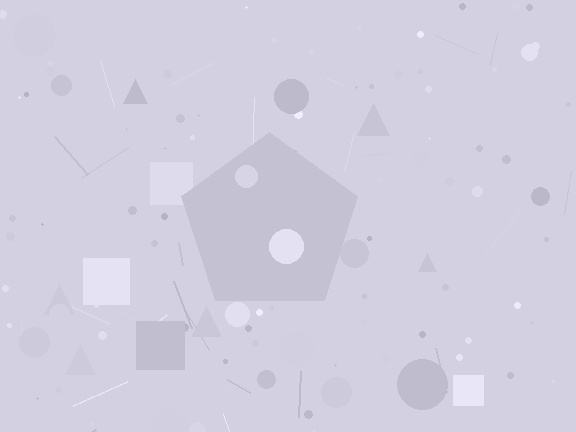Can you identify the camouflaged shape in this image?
The camouflaged shape is a pentagon.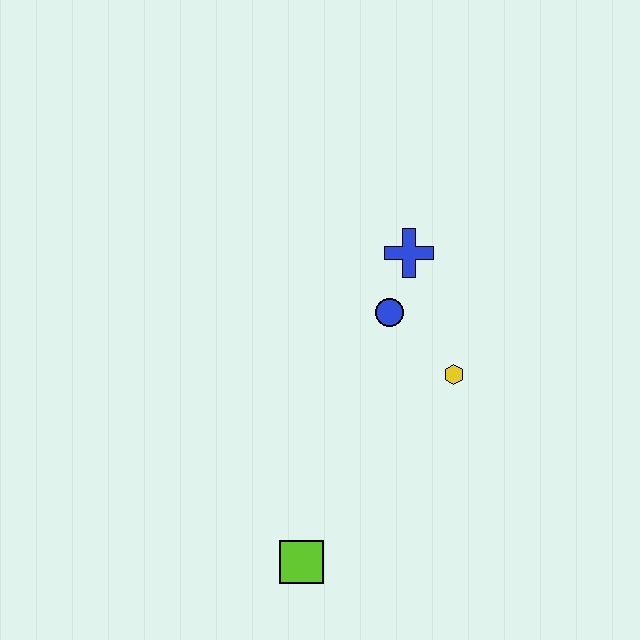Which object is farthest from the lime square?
The blue cross is farthest from the lime square.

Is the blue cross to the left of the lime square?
No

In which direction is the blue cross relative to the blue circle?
The blue cross is above the blue circle.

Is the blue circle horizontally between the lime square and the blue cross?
Yes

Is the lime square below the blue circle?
Yes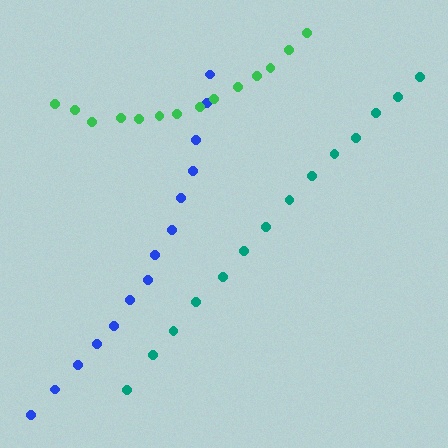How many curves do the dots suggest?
There are 3 distinct paths.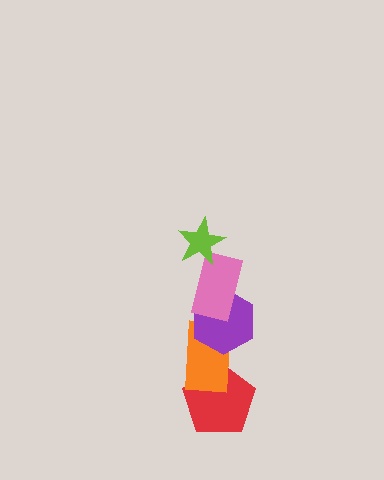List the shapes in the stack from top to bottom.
From top to bottom: the lime star, the pink rectangle, the purple hexagon, the orange rectangle, the red pentagon.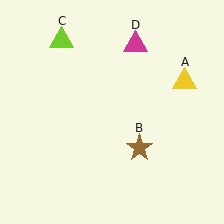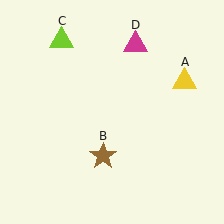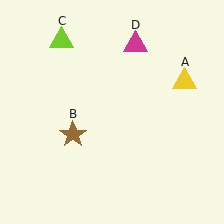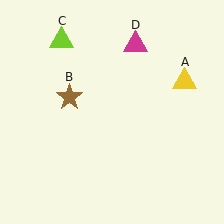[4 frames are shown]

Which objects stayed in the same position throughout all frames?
Yellow triangle (object A) and lime triangle (object C) and magenta triangle (object D) remained stationary.